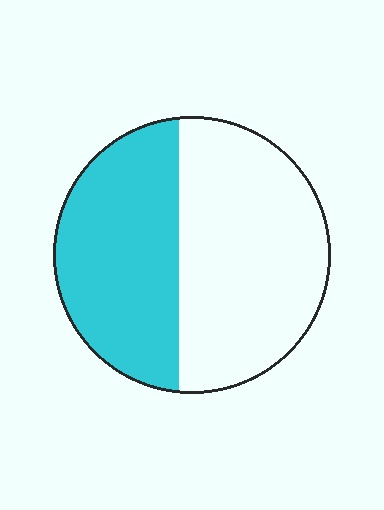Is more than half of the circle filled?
No.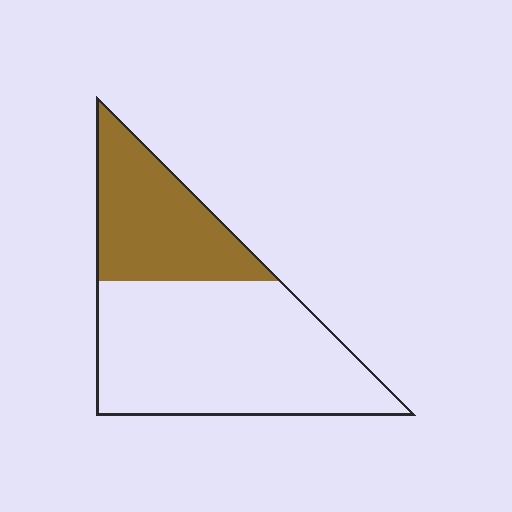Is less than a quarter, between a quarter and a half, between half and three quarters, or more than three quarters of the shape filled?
Between a quarter and a half.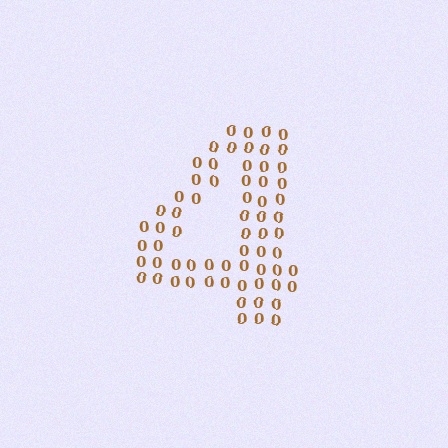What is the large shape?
The large shape is the digit 4.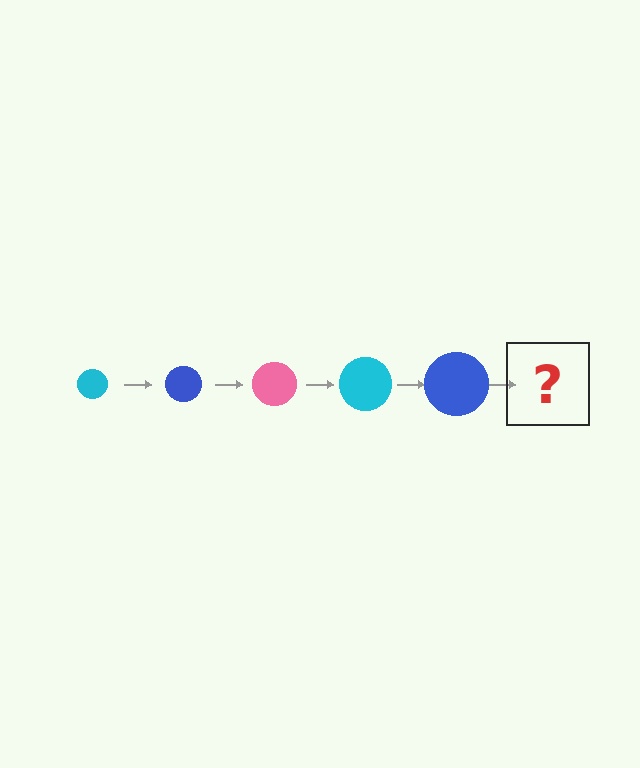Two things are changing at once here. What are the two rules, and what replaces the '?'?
The two rules are that the circle grows larger each step and the color cycles through cyan, blue, and pink. The '?' should be a pink circle, larger than the previous one.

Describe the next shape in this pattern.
It should be a pink circle, larger than the previous one.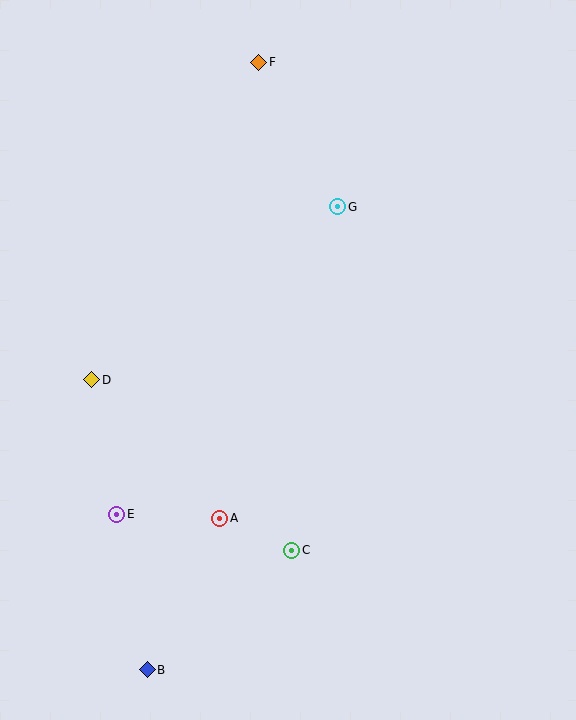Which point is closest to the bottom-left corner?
Point B is closest to the bottom-left corner.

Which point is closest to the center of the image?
Point G at (338, 207) is closest to the center.